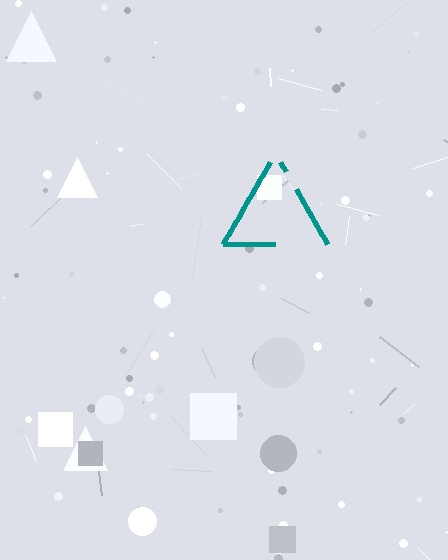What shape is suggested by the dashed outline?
The dashed outline suggests a triangle.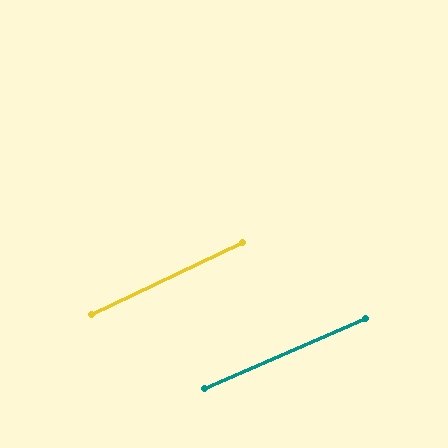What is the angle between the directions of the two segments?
Approximately 2 degrees.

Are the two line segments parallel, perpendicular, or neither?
Parallel — their directions differ by only 1.9°.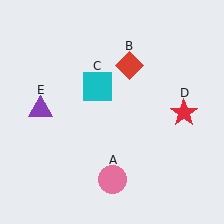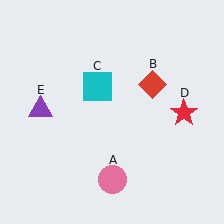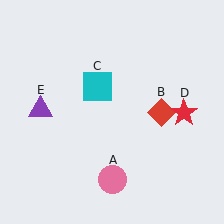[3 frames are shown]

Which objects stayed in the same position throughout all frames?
Pink circle (object A) and cyan square (object C) and red star (object D) and purple triangle (object E) remained stationary.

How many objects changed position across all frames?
1 object changed position: red diamond (object B).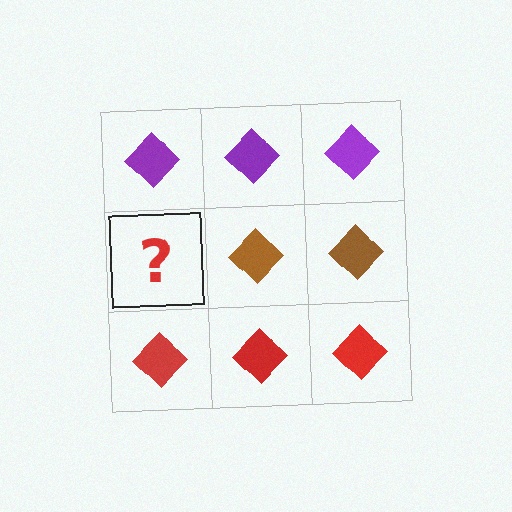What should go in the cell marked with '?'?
The missing cell should contain a brown diamond.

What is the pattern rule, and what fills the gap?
The rule is that each row has a consistent color. The gap should be filled with a brown diamond.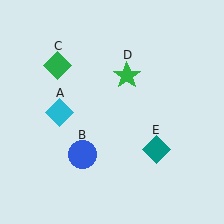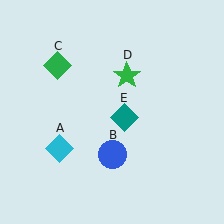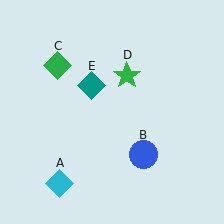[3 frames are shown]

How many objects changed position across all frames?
3 objects changed position: cyan diamond (object A), blue circle (object B), teal diamond (object E).